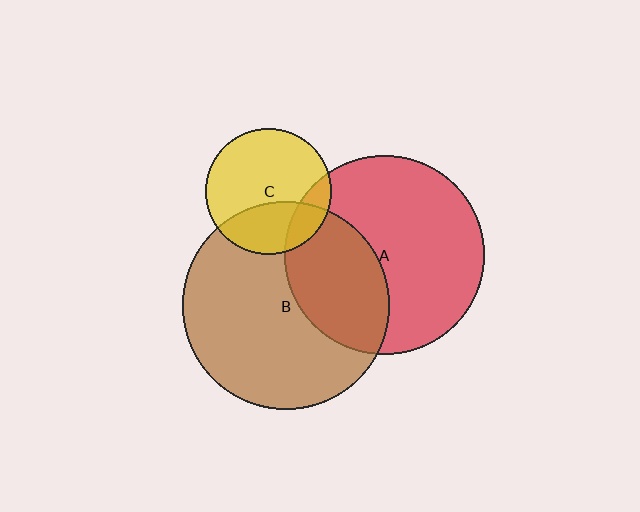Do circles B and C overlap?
Yes.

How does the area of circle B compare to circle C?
Approximately 2.7 times.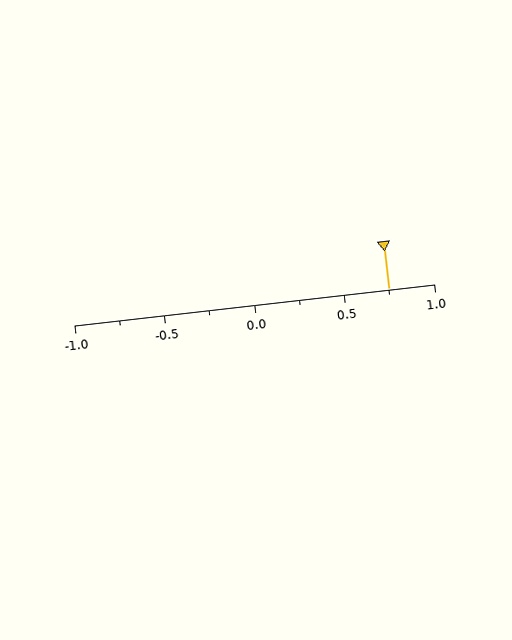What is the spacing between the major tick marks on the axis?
The major ticks are spaced 0.5 apart.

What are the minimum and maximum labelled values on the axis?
The axis runs from -1.0 to 1.0.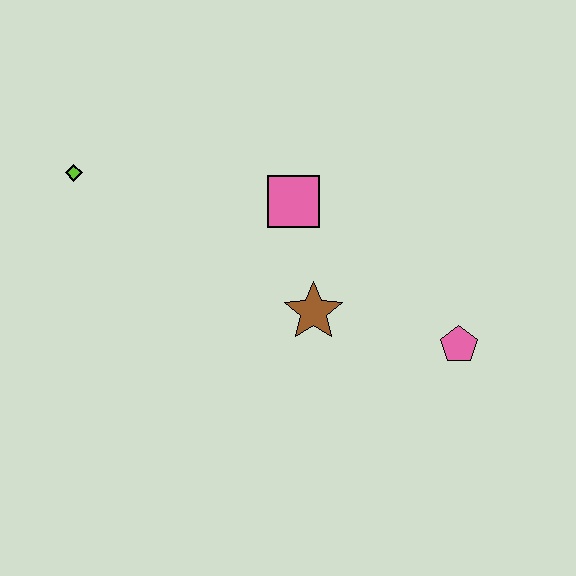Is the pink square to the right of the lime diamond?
Yes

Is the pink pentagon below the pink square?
Yes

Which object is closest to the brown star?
The pink square is closest to the brown star.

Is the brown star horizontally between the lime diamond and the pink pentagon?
Yes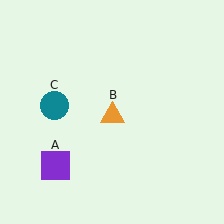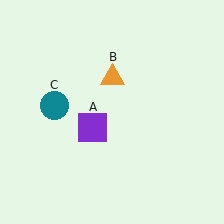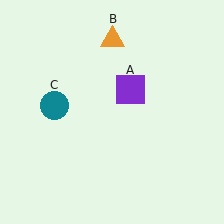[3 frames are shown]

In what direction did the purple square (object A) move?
The purple square (object A) moved up and to the right.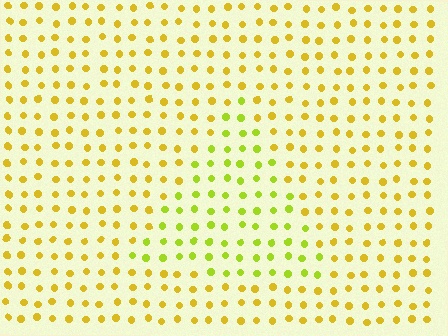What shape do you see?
I see a triangle.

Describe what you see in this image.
The image is filled with small yellow elements in a uniform arrangement. A triangle-shaped region is visible where the elements are tinted to a slightly different hue, forming a subtle color boundary.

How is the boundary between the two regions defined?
The boundary is defined purely by a slight shift in hue (about 30 degrees). Spacing, size, and orientation are identical on both sides.